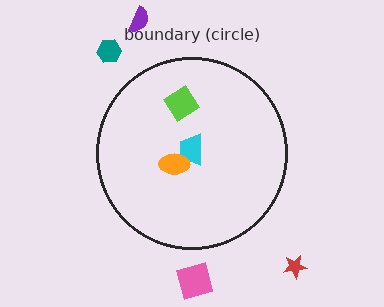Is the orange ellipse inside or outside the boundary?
Inside.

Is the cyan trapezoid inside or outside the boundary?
Inside.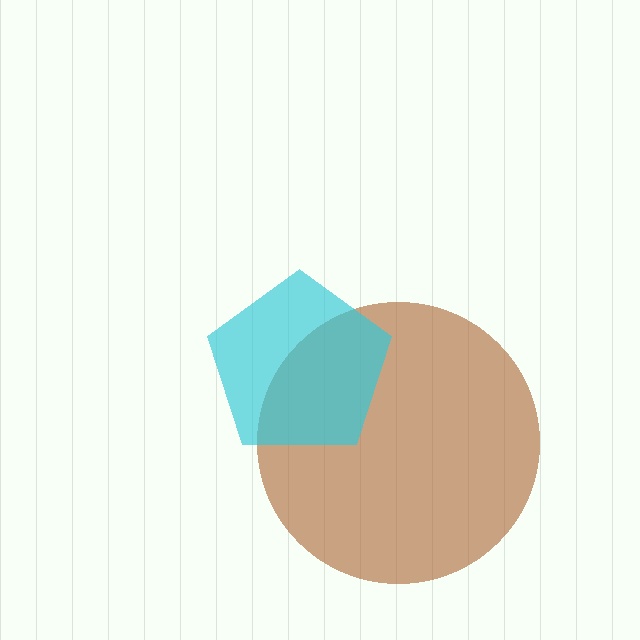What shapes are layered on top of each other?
The layered shapes are: a brown circle, a cyan pentagon.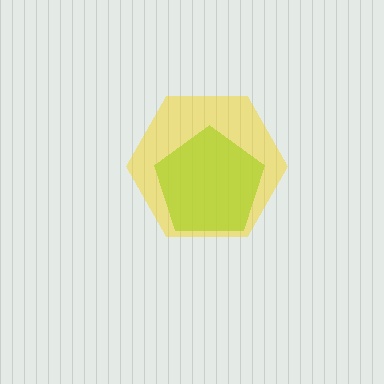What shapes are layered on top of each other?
The layered shapes are: a lime pentagon, a yellow hexagon.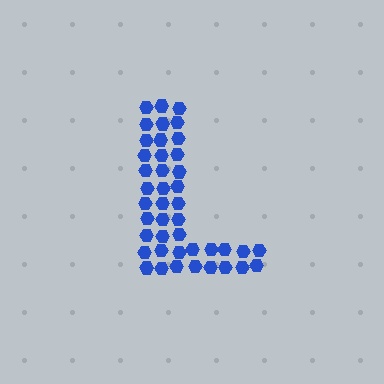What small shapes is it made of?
It is made of small hexagons.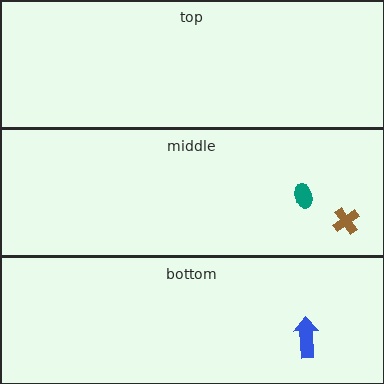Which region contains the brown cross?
The middle region.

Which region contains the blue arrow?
The bottom region.